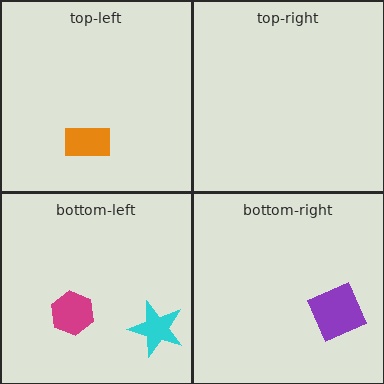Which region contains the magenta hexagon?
The bottom-left region.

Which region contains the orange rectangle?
The top-left region.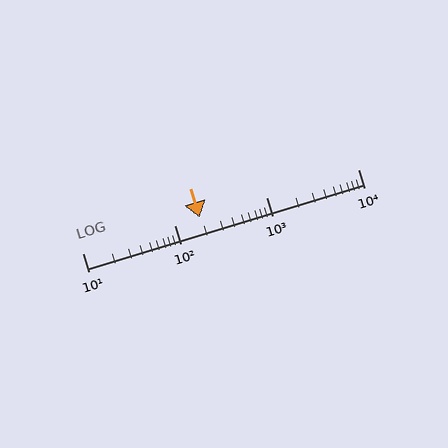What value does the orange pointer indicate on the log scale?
The pointer indicates approximately 190.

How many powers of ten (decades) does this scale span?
The scale spans 3 decades, from 10 to 10000.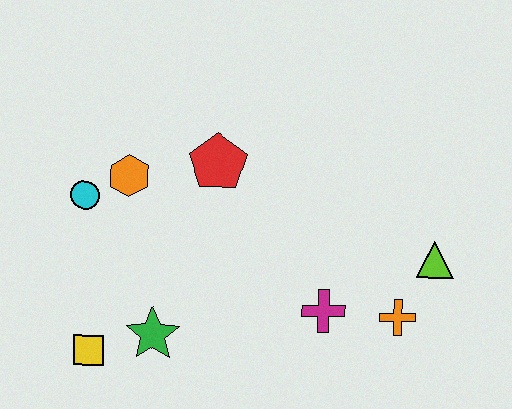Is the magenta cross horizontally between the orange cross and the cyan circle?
Yes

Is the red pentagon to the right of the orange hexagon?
Yes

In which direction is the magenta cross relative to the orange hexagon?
The magenta cross is to the right of the orange hexagon.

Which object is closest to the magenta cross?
The orange cross is closest to the magenta cross.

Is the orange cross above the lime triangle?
No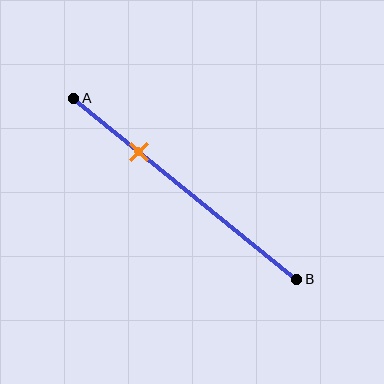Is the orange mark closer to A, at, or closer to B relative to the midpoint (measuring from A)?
The orange mark is closer to point A than the midpoint of segment AB.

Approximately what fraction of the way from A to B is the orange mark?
The orange mark is approximately 30% of the way from A to B.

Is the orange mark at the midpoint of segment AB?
No, the mark is at about 30% from A, not at the 50% midpoint.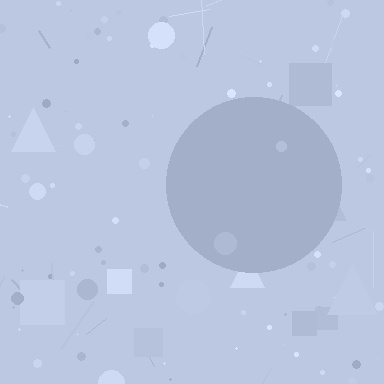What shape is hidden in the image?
A circle is hidden in the image.